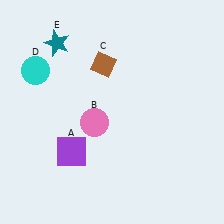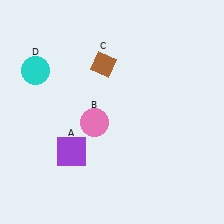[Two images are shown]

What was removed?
The teal star (E) was removed in Image 2.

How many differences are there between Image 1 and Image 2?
There is 1 difference between the two images.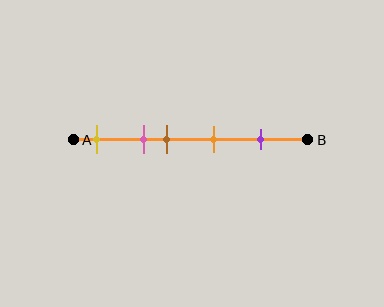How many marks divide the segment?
There are 5 marks dividing the segment.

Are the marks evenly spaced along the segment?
No, the marks are not evenly spaced.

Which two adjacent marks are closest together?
The pink and brown marks are the closest adjacent pair.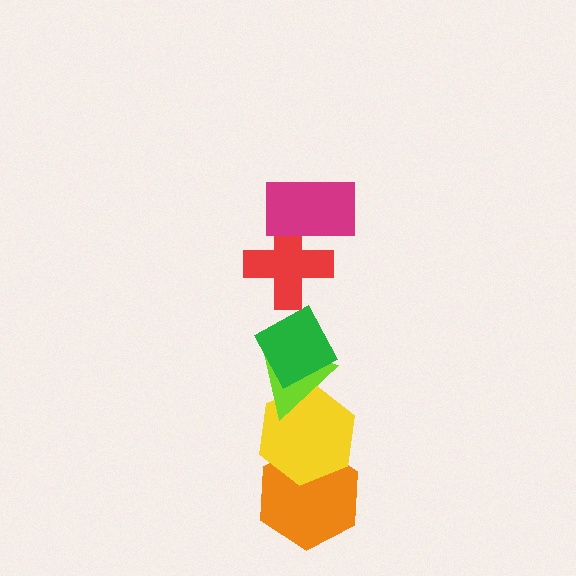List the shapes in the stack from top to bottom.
From top to bottom: the magenta rectangle, the red cross, the green diamond, the lime triangle, the yellow hexagon, the orange hexagon.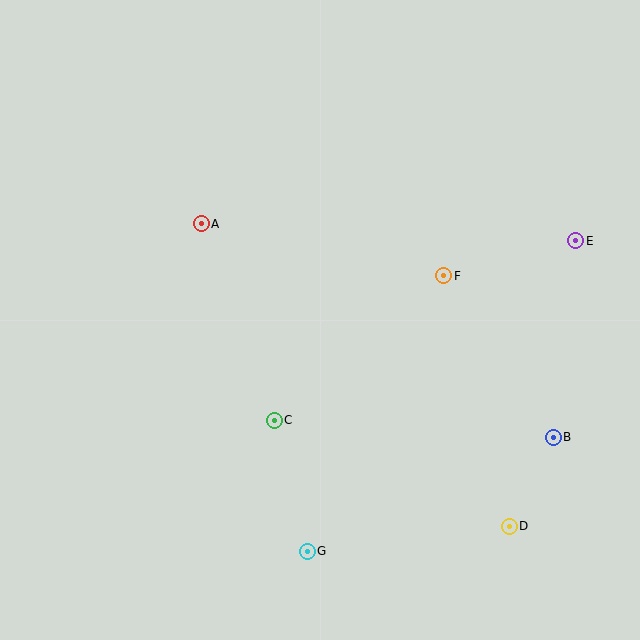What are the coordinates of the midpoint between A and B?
The midpoint between A and B is at (377, 331).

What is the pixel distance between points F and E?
The distance between F and E is 137 pixels.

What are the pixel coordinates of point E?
Point E is at (576, 241).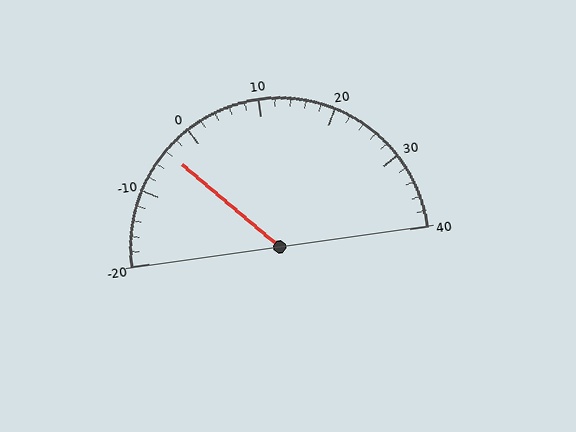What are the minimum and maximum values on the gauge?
The gauge ranges from -20 to 40.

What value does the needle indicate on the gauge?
The needle indicates approximately -4.